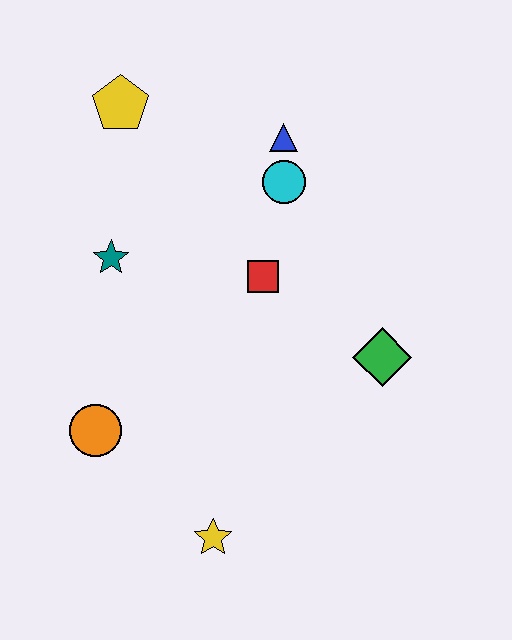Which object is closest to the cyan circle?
The blue triangle is closest to the cyan circle.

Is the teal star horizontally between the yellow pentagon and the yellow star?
No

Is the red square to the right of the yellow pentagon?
Yes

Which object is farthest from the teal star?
The yellow star is farthest from the teal star.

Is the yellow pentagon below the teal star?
No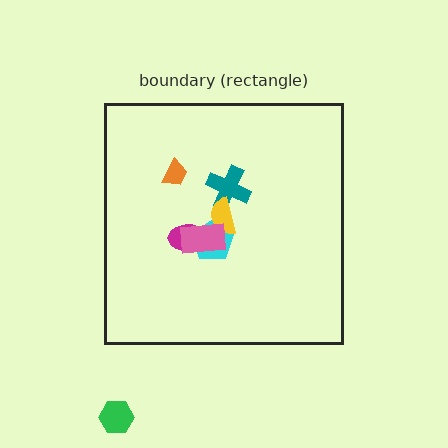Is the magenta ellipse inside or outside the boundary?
Inside.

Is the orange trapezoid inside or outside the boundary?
Inside.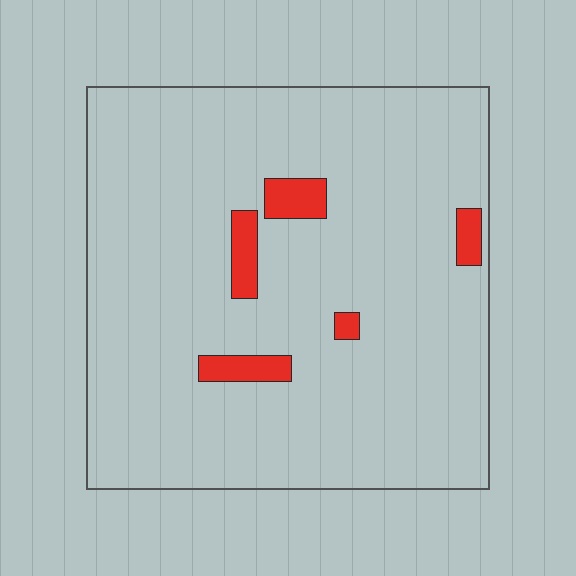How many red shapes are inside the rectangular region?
5.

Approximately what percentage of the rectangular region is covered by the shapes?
Approximately 5%.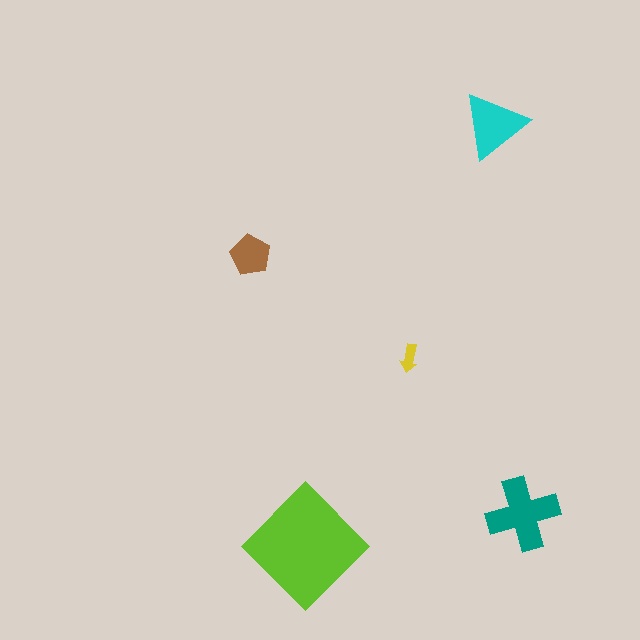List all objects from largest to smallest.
The lime diamond, the teal cross, the cyan triangle, the brown pentagon, the yellow arrow.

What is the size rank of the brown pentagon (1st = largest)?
4th.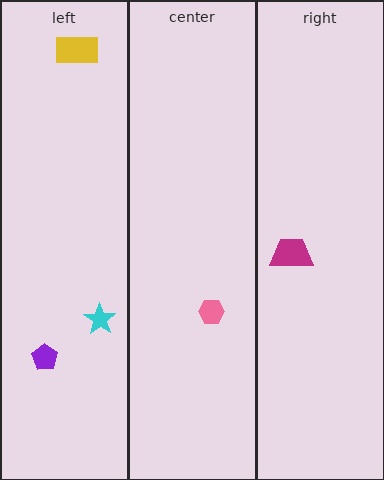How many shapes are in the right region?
1.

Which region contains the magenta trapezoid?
The right region.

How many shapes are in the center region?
1.